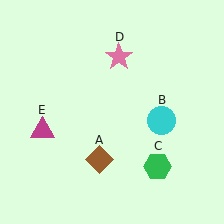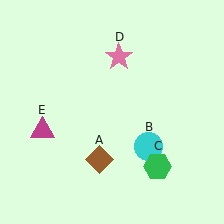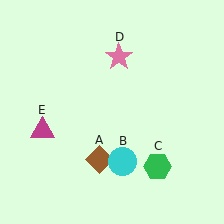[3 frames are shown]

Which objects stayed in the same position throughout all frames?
Brown diamond (object A) and green hexagon (object C) and pink star (object D) and magenta triangle (object E) remained stationary.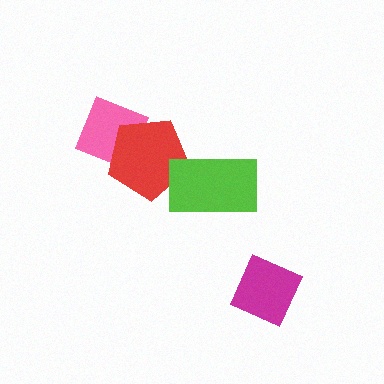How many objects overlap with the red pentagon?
2 objects overlap with the red pentagon.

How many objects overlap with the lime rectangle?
1 object overlaps with the lime rectangle.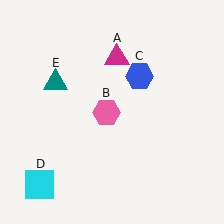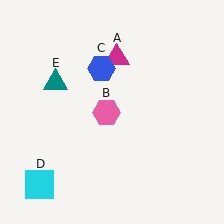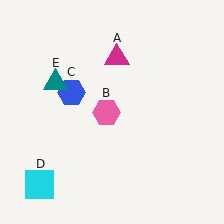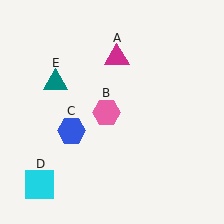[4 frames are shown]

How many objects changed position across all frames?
1 object changed position: blue hexagon (object C).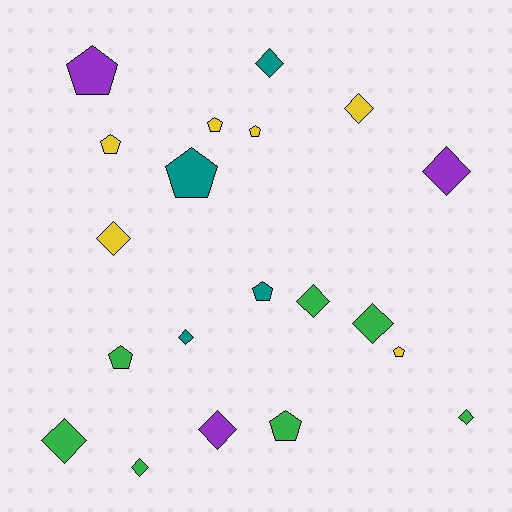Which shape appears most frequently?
Diamond, with 11 objects.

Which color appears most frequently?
Green, with 7 objects.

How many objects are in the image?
There are 20 objects.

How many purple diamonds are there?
There are 2 purple diamonds.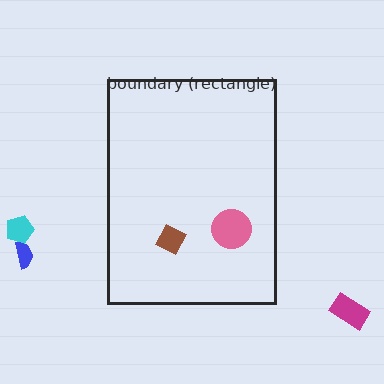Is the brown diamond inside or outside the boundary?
Inside.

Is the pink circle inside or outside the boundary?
Inside.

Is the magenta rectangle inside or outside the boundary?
Outside.